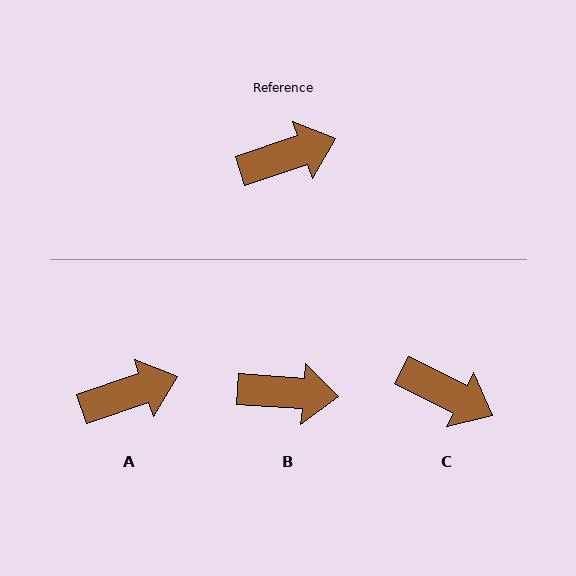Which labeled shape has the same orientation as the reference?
A.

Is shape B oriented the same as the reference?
No, it is off by about 23 degrees.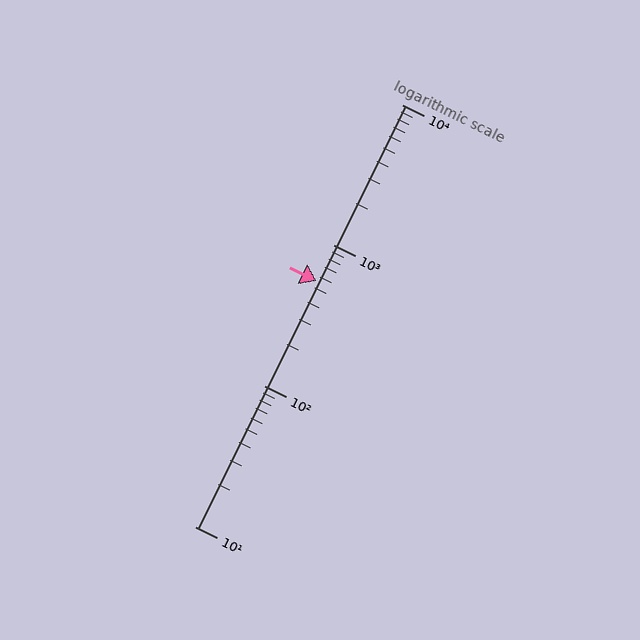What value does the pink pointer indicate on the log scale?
The pointer indicates approximately 560.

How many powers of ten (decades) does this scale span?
The scale spans 3 decades, from 10 to 10000.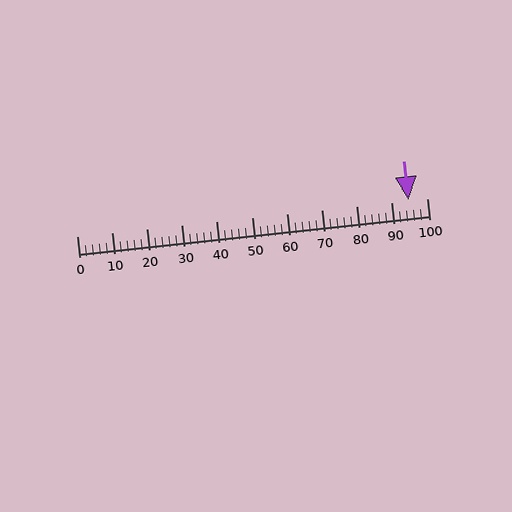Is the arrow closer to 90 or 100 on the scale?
The arrow is closer to 90.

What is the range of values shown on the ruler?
The ruler shows values from 0 to 100.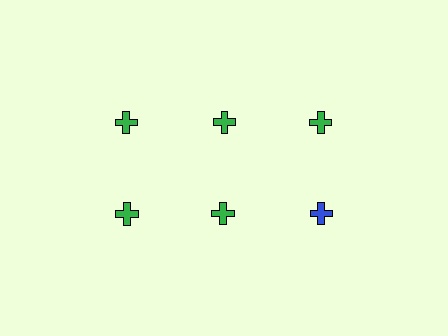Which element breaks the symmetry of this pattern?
The blue cross in the second row, center column breaks the symmetry. All other shapes are green crosses.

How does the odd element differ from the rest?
It has a different color: blue instead of green.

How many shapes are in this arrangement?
There are 6 shapes arranged in a grid pattern.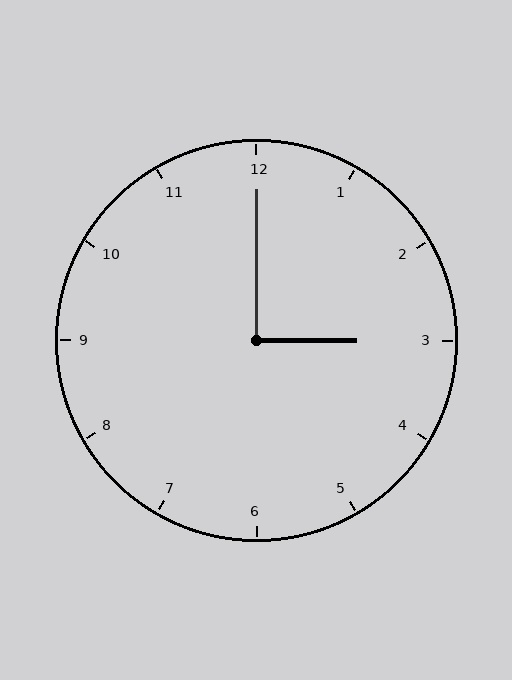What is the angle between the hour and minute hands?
Approximately 90 degrees.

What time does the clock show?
3:00.